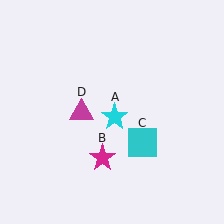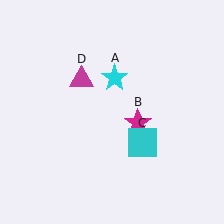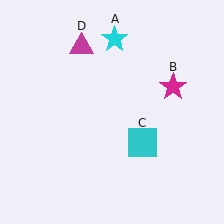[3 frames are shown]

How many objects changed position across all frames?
3 objects changed position: cyan star (object A), magenta star (object B), magenta triangle (object D).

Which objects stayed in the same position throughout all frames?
Cyan square (object C) remained stationary.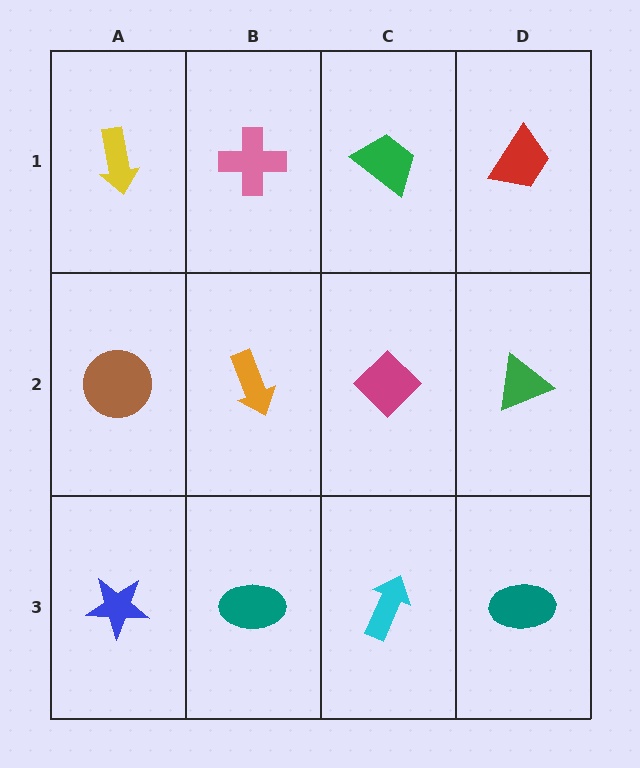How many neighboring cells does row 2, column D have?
3.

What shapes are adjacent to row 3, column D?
A green triangle (row 2, column D), a cyan arrow (row 3, column C).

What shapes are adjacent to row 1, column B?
An orange arrow (row 2, column B), a yellow arrow (row 1, column A), a green trapezoid (row 1, column C).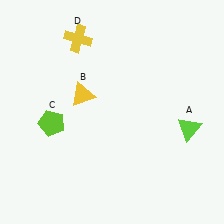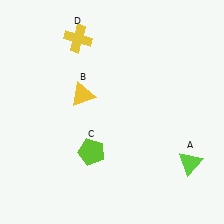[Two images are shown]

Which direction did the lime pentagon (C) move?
The lime pentagon (C) moved right.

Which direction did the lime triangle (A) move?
The lime triangle (A) moved down.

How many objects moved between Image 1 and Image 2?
2 objects moved between the two images.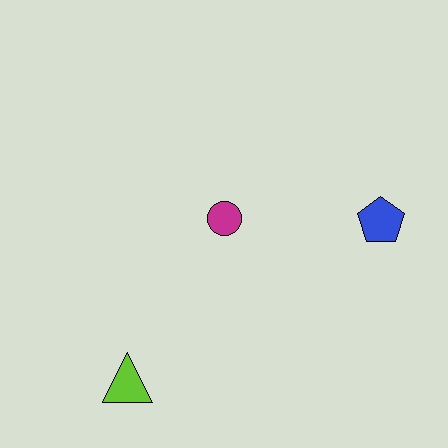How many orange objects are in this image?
There are no orange objects.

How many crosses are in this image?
There are no crosses.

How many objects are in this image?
There are 3 objects.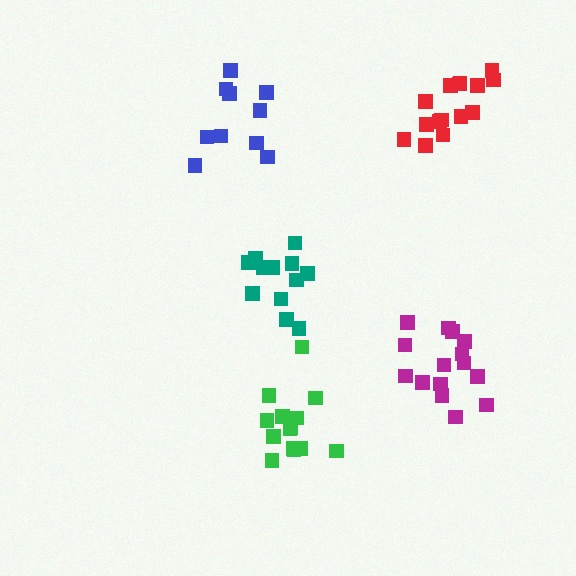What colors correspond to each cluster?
The clusters are colored: green, teal, red, magenta, blue.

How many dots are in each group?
Group 1: 15 dots, Group 2: 12 dots, Group 3: 15 dots, Group 4: 15 dots, Group 5: 10 dots (67 total).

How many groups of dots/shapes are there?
There are 5 groups.